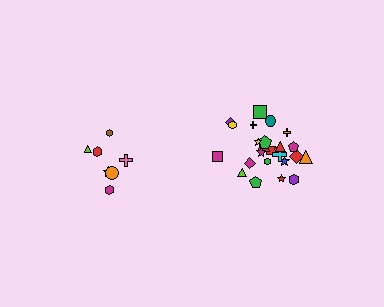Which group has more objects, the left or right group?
The right group.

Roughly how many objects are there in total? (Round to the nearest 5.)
Roughly 30 objects in total.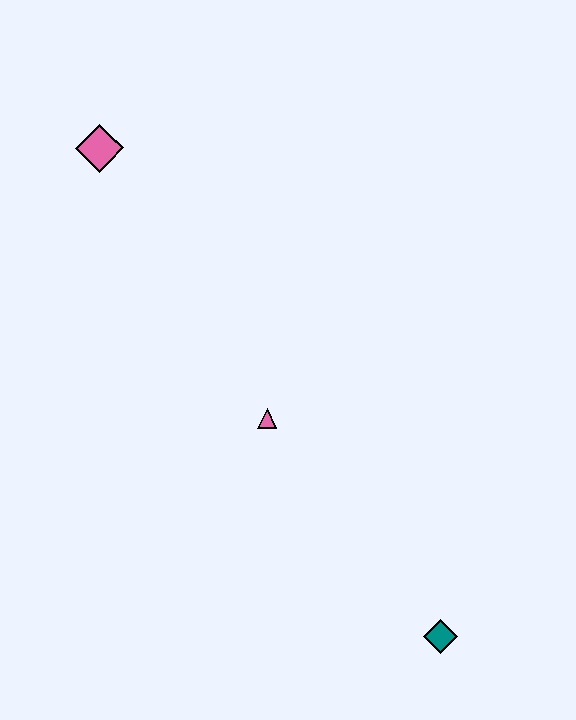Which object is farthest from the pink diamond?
The teal diamond is farthest from the pink diamond.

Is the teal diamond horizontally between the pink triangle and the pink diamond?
No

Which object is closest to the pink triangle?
The teal diamond is closest to the pink triangle.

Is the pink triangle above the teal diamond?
Yes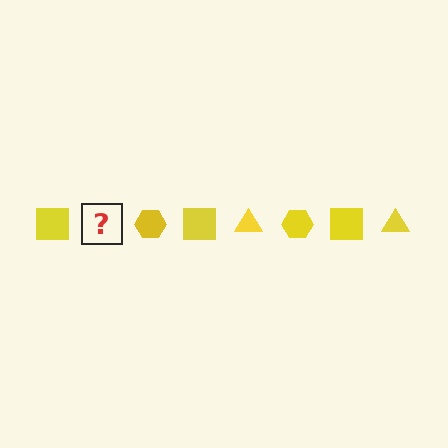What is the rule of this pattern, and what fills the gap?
The rule is that the pattern cycles through square, triangle, hexagon shapes in yellow. The gap should be filled with a yellow triangle.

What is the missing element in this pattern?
The missing element is a yellow triangle.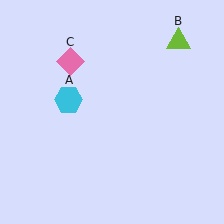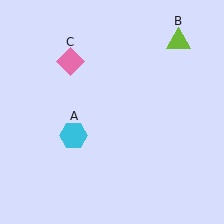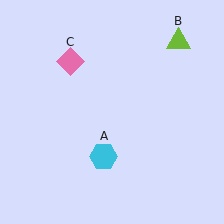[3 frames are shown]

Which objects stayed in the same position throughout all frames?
Lime triangle (object B) and pink diamond (object C) remained stationary.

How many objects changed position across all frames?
1 object changed position: cyan hexagon (object A).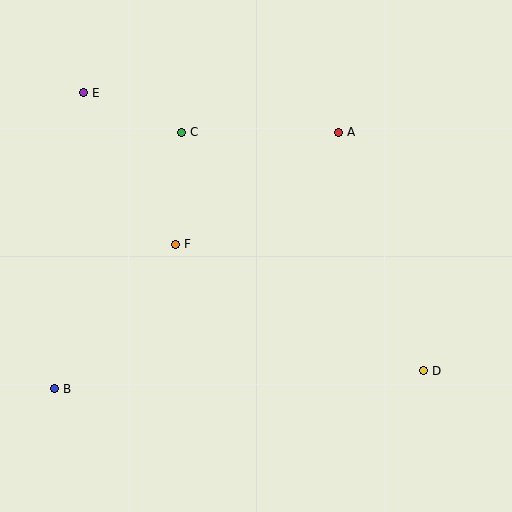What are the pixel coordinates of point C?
Point C is at (181, 132).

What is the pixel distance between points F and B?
The distance between F and B is 189 pixels.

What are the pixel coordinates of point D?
Point D is at (423, 371).